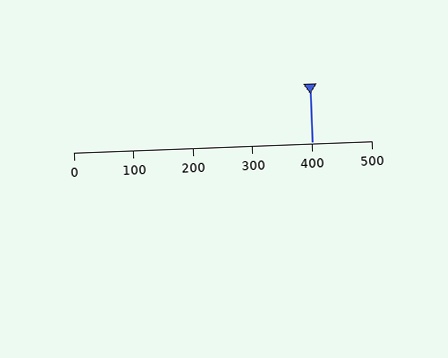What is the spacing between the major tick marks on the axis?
The major ticks are spaced 100 apart.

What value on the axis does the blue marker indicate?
The marker indicates approximately 400.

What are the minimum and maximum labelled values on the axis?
The axis runs from 0 to 500.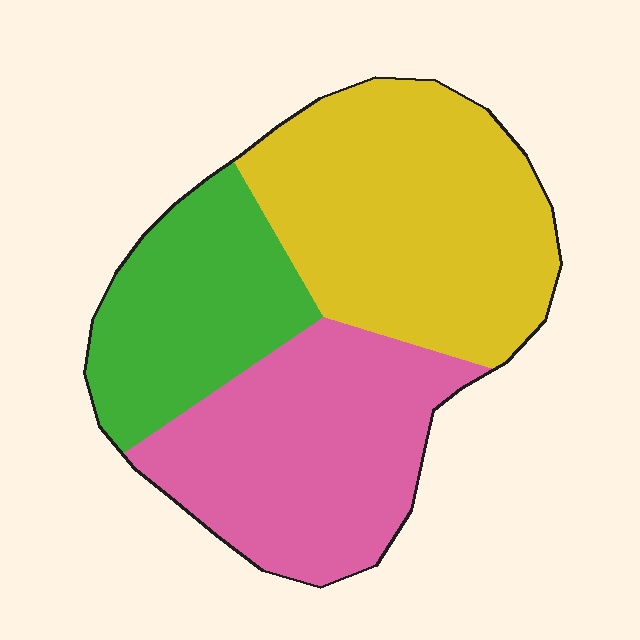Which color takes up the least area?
Green, at roughly 25%.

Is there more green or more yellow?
Yellow.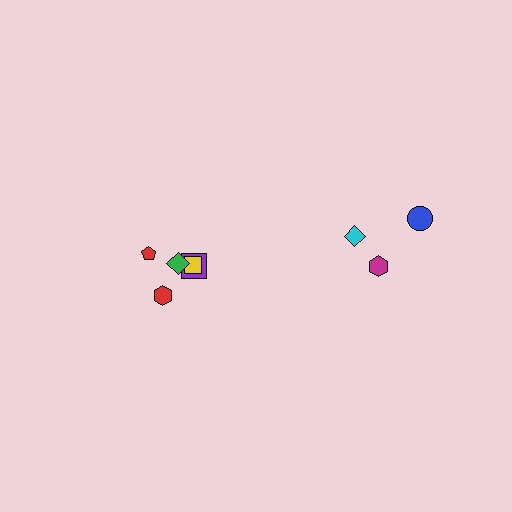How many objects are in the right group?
There are 3 objects.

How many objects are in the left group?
There are 5 objects.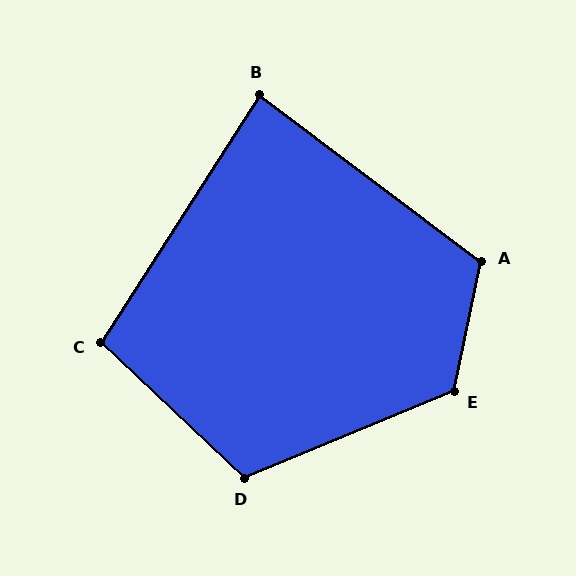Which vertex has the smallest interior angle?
B, at approximately 86 degrees.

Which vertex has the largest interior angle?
E, at approximately 125 degrees.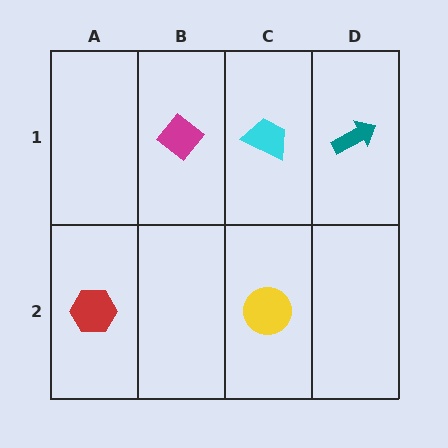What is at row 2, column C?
A yellow circle.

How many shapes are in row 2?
2 shapes.